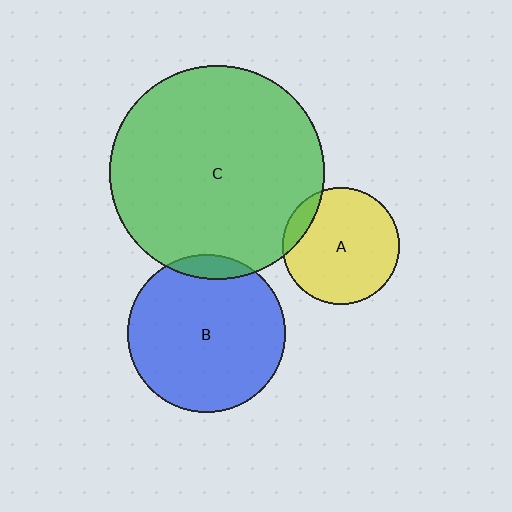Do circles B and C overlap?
Yes.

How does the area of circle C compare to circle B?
Approximately 1.8 times.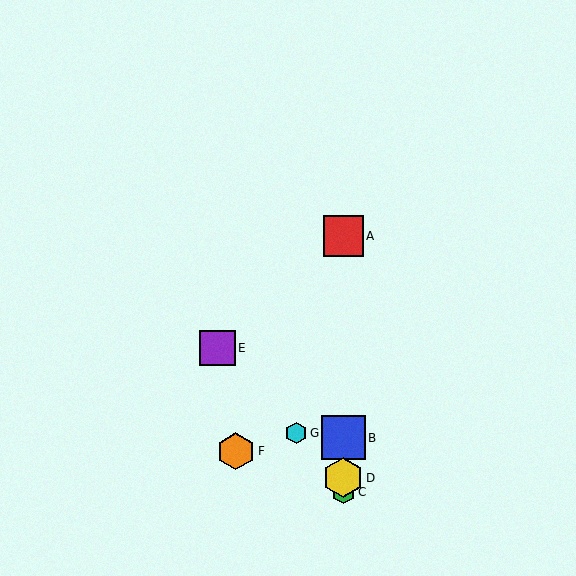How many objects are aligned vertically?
4 objects (A, B, C, D) are aligned vertically.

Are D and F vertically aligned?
No, D is at x≈343 and F is at x≈236.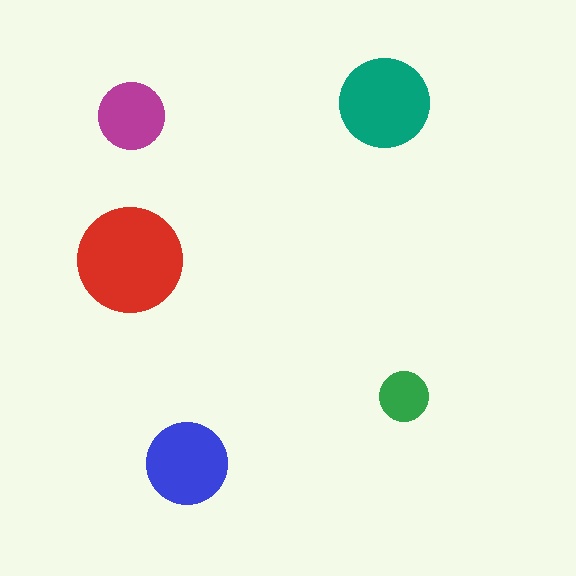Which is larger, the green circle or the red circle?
The red one.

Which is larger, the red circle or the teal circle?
The red one.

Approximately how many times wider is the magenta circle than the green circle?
About 1.5 times wider.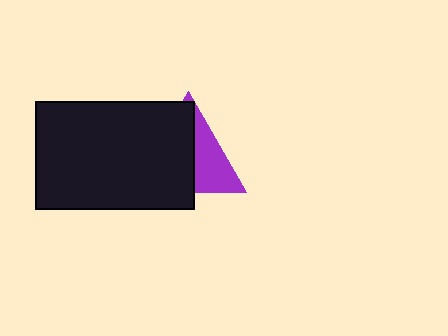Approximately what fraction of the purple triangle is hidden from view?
Roughly 60% of the purple triangle is hidden behind the black rectangle.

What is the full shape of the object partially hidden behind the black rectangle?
The partially hidden object is a purple triangle.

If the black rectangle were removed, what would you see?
You would see the complete purple triangle.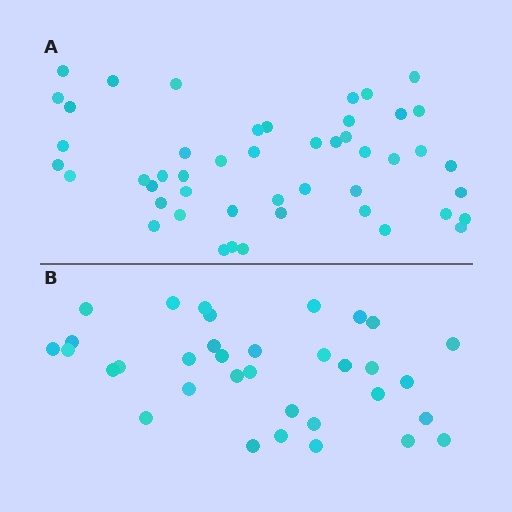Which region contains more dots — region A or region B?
Region A (the top region) has more dots.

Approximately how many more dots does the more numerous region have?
Region A has approximately 15 more dots than region B.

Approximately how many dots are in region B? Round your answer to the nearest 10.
About 30 dots. (The exact count is 34, which rounds to 30.)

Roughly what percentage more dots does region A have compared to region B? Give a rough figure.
About 40% more.